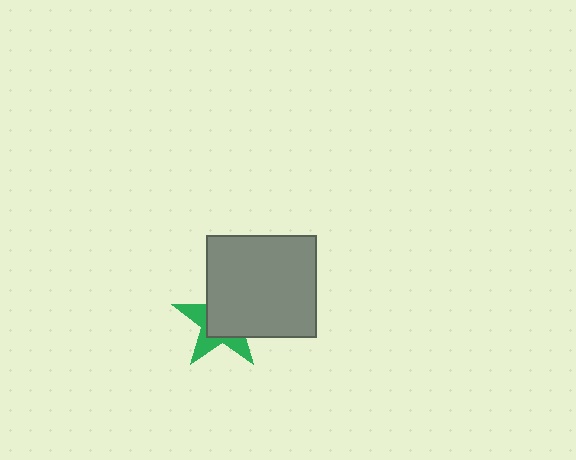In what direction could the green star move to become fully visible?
The green star could move toward the lower-left. That would shift it out from behind the gray rectangle entirely.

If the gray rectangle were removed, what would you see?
You would see the complete green star.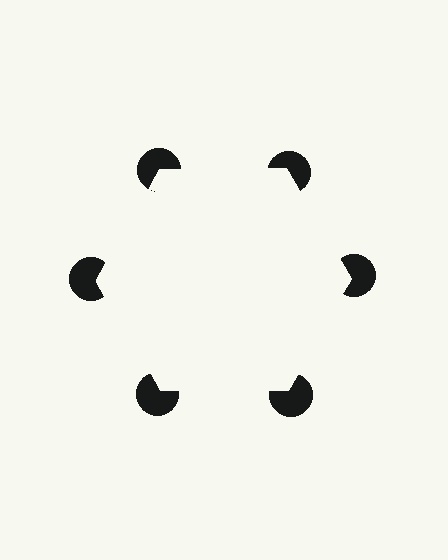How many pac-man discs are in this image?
There are 6 — one at each vertex of the illusory hexagon.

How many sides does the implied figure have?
6 sides.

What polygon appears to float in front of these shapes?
An illusory hexagon — its edges are inferred from the aligned wedge cuts in the pac-man discs, not physically drawn.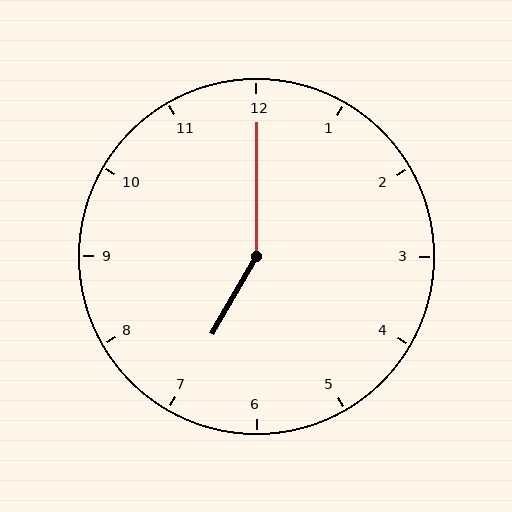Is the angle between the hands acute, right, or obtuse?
It is obtuse.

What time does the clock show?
7:00.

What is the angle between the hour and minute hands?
Approximately 150 degrees.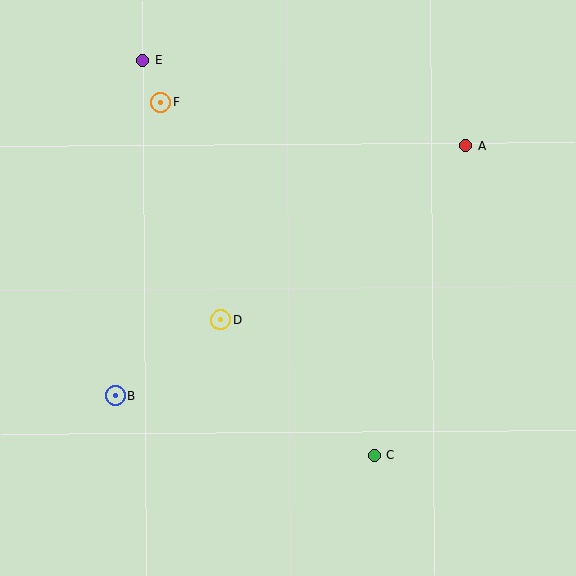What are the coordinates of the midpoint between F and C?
The midpoint between F and C is at (267, 279).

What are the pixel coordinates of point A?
Point A is at (466, 146).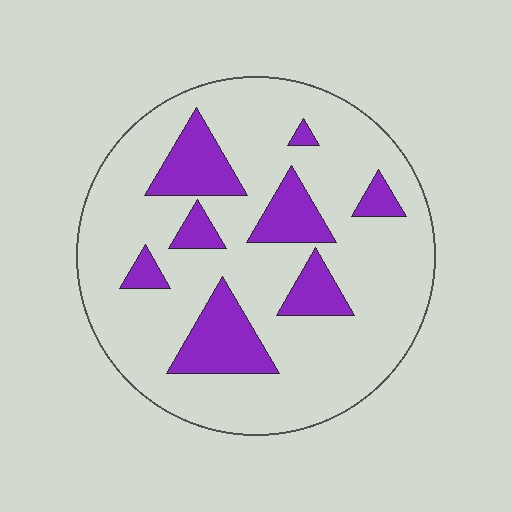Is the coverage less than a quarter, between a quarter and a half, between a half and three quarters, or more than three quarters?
Less than a quarter.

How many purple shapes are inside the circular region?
8.